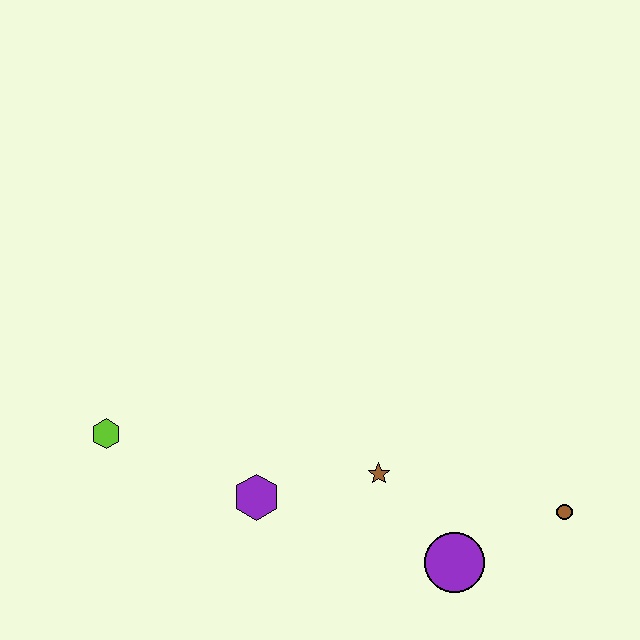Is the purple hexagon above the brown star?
No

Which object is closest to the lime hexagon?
The purple hexagon is closest to the lime hexagon.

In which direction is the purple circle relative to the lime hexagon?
The purple circle is to the right of the lime hexagon.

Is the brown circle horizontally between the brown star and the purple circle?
No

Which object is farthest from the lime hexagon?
The brown circle is farthest from the lime hexagon.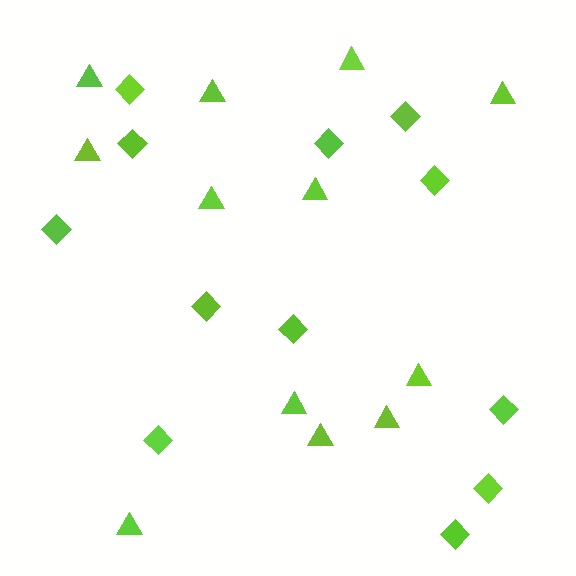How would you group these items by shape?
There are 2 groups: one group of diamonds (12) and one group of triangles (12).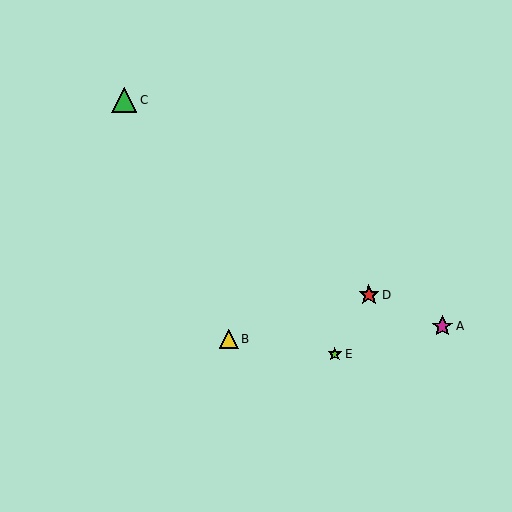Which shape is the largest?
The green triangle (labeled C) is the largest.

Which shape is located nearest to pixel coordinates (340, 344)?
The lime star (labeled E) at (335, 354) is nearest to that location.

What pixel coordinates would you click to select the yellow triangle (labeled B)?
Click at (229, 339) to select the yellow triangle B.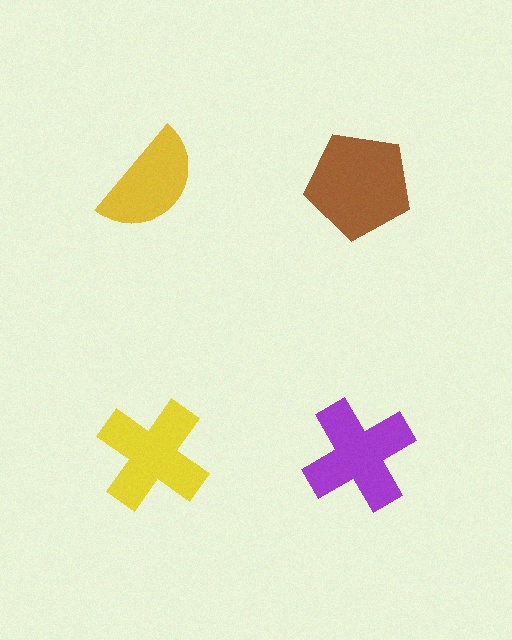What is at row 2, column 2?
A purple cross.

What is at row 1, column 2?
A brown pentagon.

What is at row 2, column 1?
A yellow cross.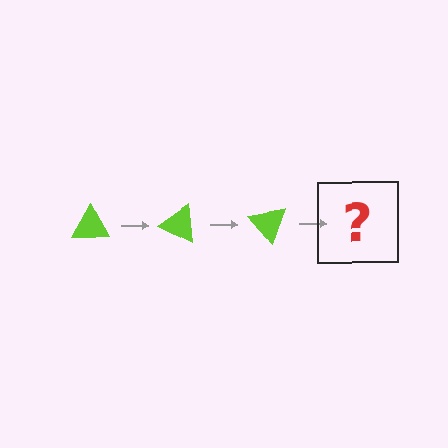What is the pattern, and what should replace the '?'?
The pattern is that the triangle rotates 25 degrees each step. The '?' should be a lime triangle rotated 75 degrees.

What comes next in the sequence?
The next element should be a lime triangle rotated 75 degrees.